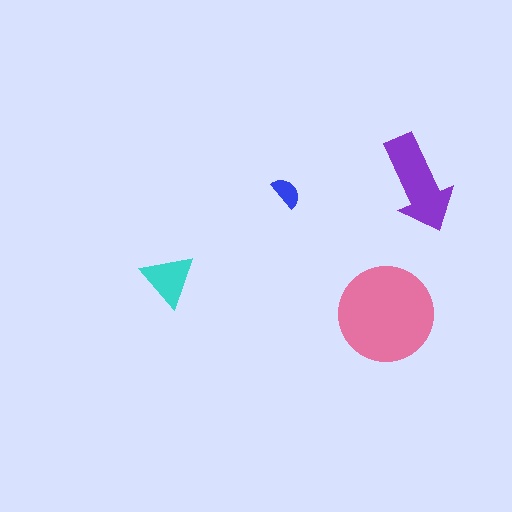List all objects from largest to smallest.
The pink circle, the purple arrow, the cyan triangle, the blue semicircle.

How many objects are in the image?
There are 4 objects in the image.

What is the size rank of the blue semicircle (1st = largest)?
4th.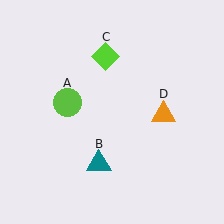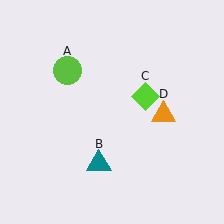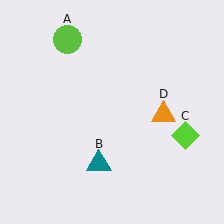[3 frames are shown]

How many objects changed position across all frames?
2 objects changed position: lime circle (object A), lime diamond (object C).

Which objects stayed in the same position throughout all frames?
Teal triangle (object B) and orange triangle (object D) remained stationary.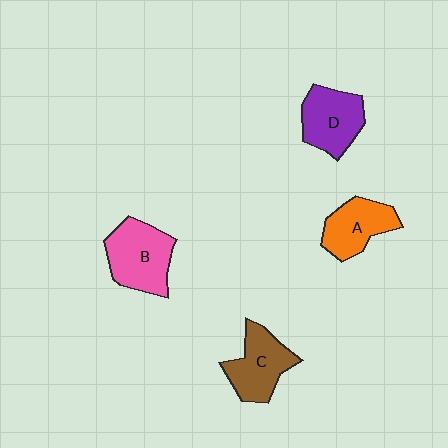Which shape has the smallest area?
Shape A (orange).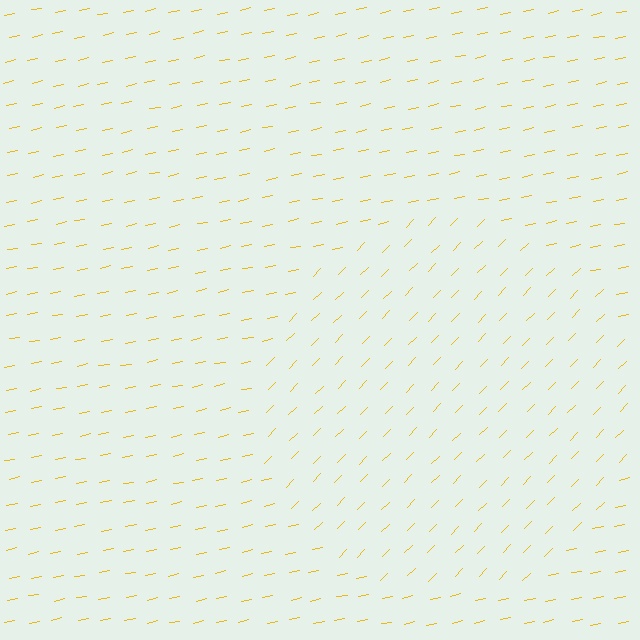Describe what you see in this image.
The image is filled with small yellow line segments. A circle region in the image has lines oriented differently from the surrounding lines, creating a visible texture boundary.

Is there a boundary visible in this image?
Yes, there is a texture boundary formed by a change in line orientation.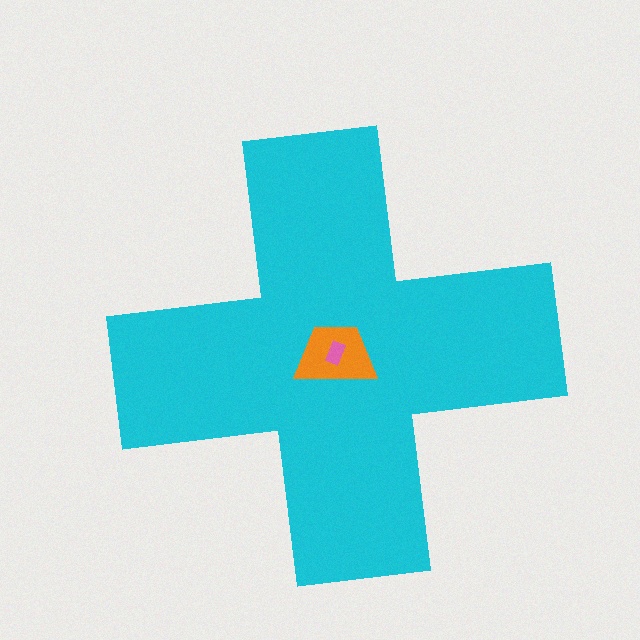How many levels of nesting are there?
3.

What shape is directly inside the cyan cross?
The orange trapezoid.